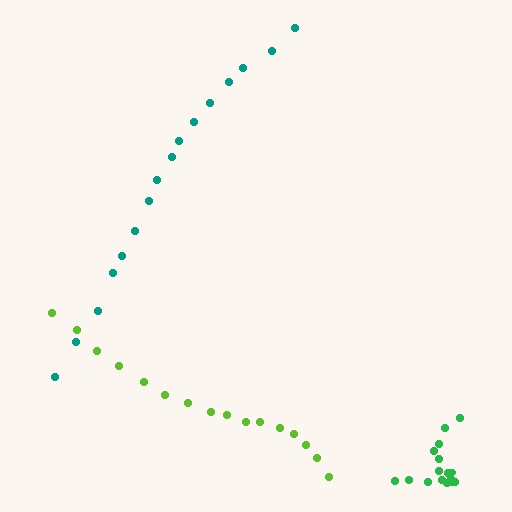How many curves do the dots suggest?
There are 3 distinct paths.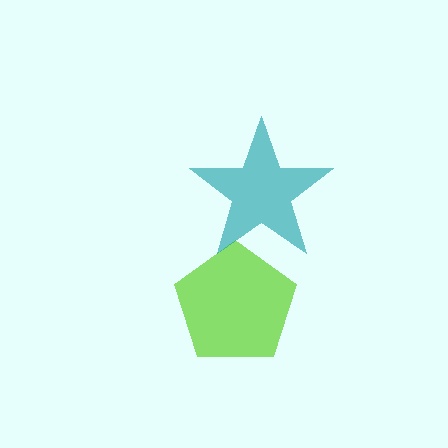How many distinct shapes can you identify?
There are 2 distinct shapes: a lime pentagon, a teal star.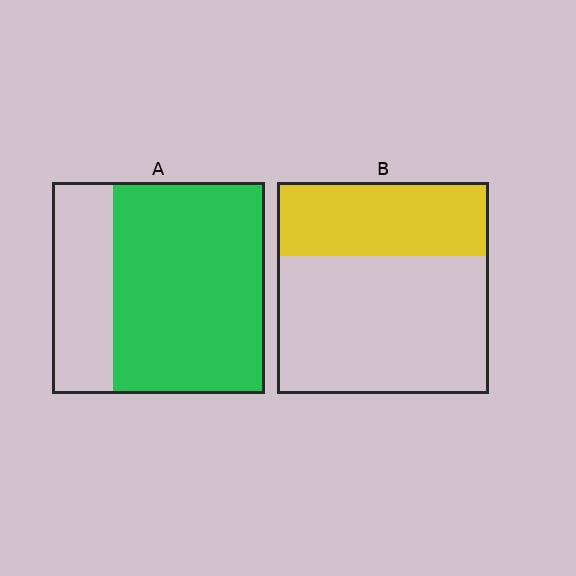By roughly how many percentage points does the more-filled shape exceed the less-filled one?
By roughly 35 percentage points (A over B).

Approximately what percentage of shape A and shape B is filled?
A is approximately 70% and B is approximately 35%.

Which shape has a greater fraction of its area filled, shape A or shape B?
Shape A.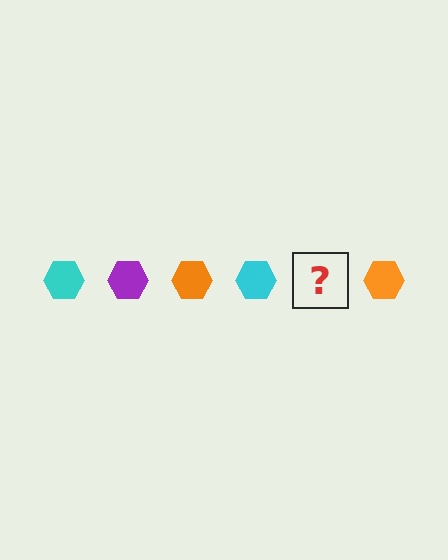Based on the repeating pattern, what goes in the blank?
The blank should be a purple hexagon.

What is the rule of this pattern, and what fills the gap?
The rule is that the pattern cycles through cyan, purple, orange hexagons. The gap should be filled with a purple hexagon.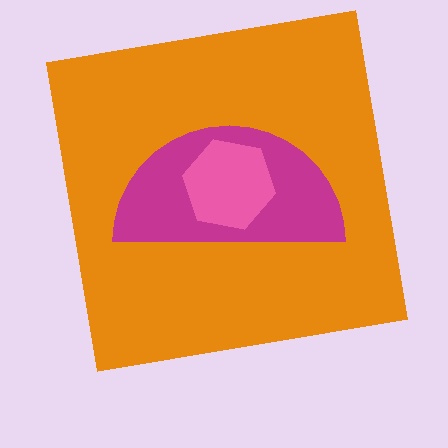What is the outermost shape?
The orange square.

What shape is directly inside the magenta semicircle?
The pink hexagon.